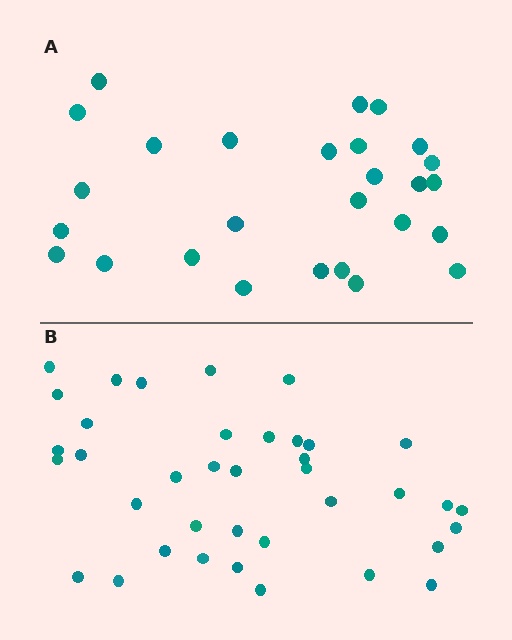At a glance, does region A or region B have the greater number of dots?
Region B (the bottom region) has more dots.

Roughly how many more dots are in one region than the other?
Region B has roughly 12 or so more dots than region A.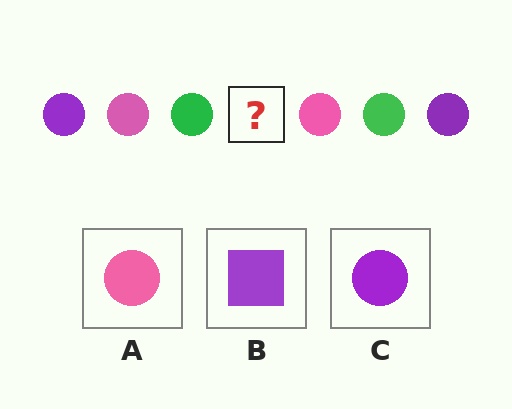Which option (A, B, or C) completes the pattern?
C.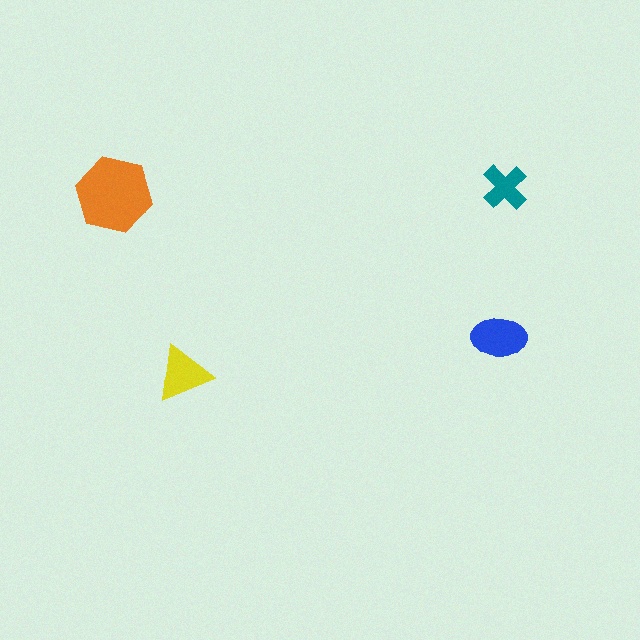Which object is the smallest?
The teal cross.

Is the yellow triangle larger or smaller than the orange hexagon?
Smaller.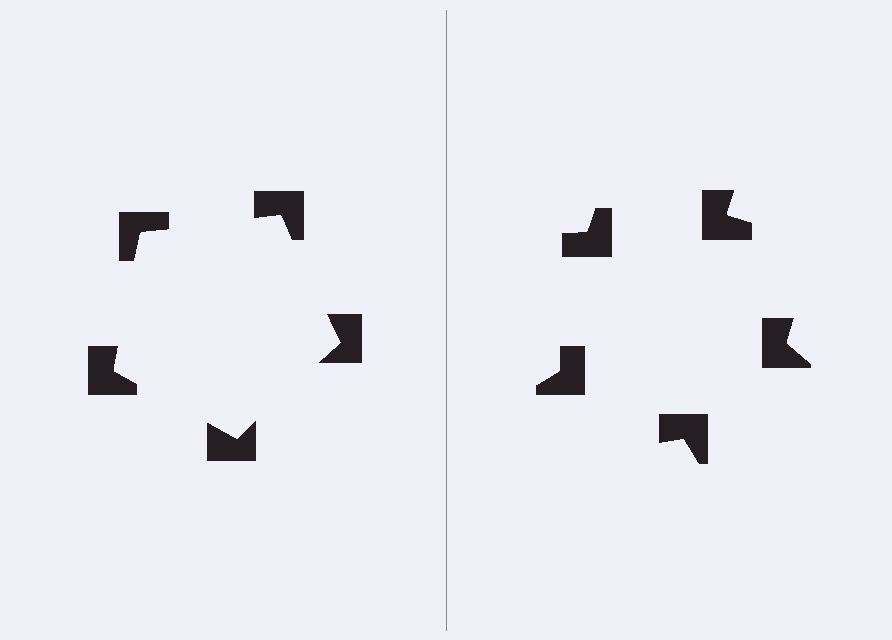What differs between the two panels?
The notched squares are positioned identically on both sides; only the wedge orientations differ. On the left they align to a pentagon; on the right they are misaligned.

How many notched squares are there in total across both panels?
10 — 5 on each side.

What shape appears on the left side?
An illusory pentagon.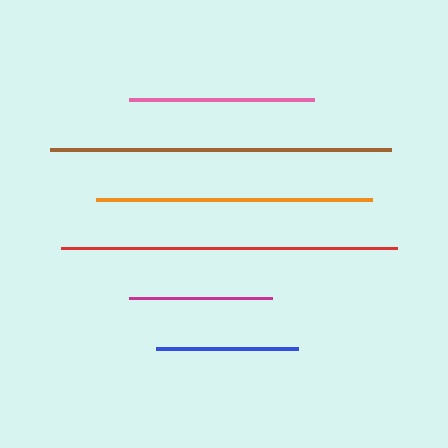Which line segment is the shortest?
The blue line is the shortest at approximately 142 pixels.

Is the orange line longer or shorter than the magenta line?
The orange line is longer than the magenta line.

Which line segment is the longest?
The brown line is the longest at approximately 341 pixels.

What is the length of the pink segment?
The pink segment is approximately 185 pixels long.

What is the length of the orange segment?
The orange segment is approximately 276 pixels long.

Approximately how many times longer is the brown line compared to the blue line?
The brown line is approximately 2.4 times the length of the blue line.